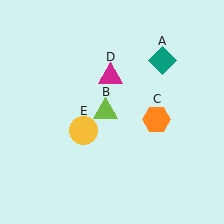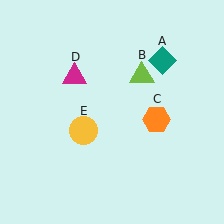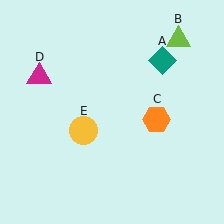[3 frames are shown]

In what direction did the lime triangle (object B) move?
The lime triangle (object B) moved up and to the right.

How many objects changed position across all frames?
2 objects changed position: lime triangle (object B), magenta triangle (object D).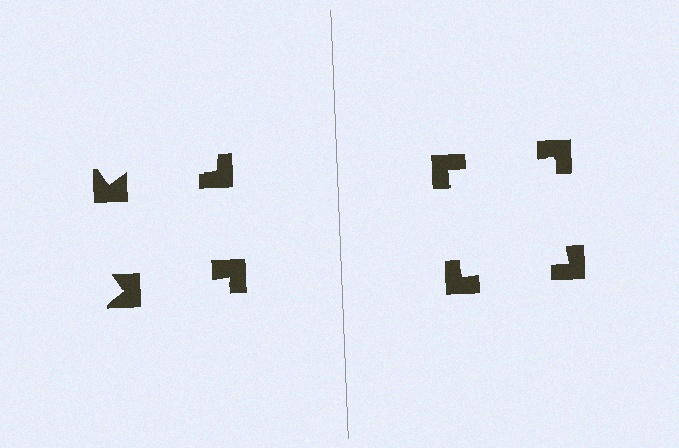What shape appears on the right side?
An illusory square.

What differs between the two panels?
The notched squares are positioned identically on both sides; only the wedge orientations differ. On the right they align to a square; on the left they are misaligned.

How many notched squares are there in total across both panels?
8 — 4 on each side.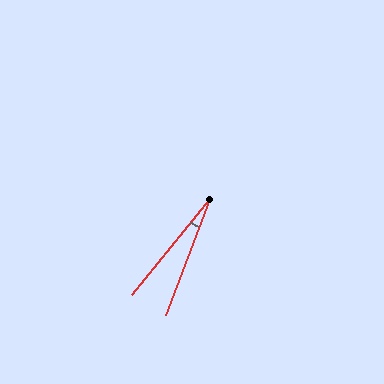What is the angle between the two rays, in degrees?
Approximately 18 degrees.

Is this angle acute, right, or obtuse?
It is acute.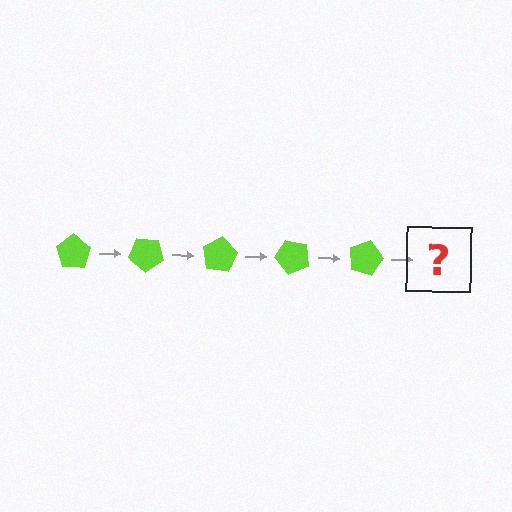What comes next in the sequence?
The next element should be a lime pentagon rotated 200 degrees.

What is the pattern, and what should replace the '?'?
The pattern is that the pentagon rotates 40 degrees each step. The '?' should be a lime pentagon rotated 200 degrees.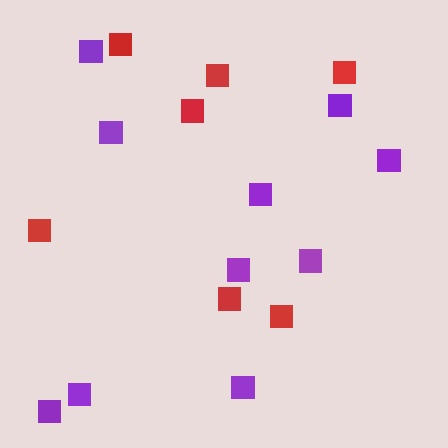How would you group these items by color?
There are 2 groups: one group of red squares (7) and one group of purple squares (10).